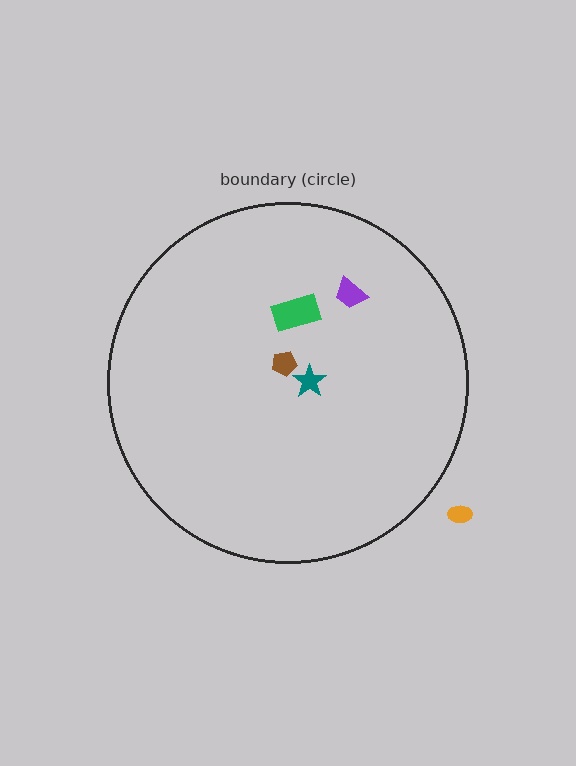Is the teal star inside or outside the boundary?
Inside.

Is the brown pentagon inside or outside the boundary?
Inside.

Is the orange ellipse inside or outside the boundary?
Outside.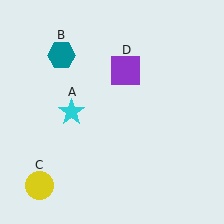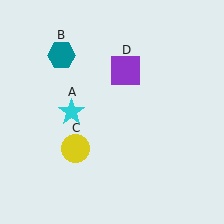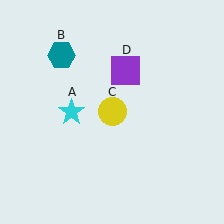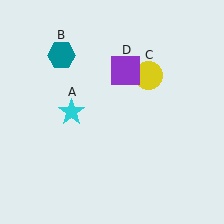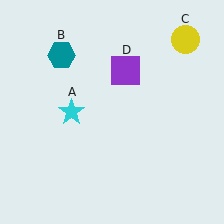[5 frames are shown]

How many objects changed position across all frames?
1 object changed position: yellow circle (object C).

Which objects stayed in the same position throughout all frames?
Cyan star (object A) and teal hexagon (object B) and purple square (object D) remained stationary.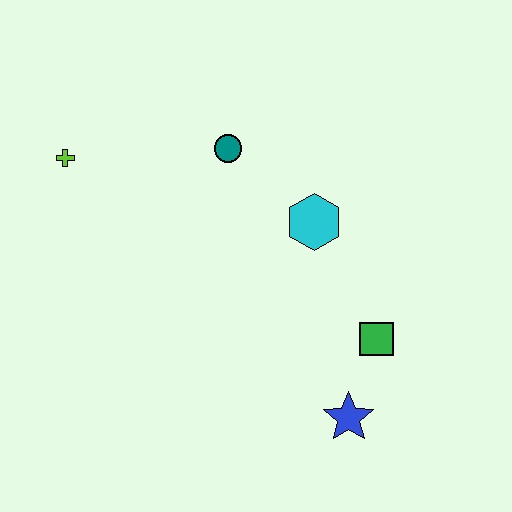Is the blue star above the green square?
No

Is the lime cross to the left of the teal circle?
Yes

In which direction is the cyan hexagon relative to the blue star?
The cyan hexagon is above the blue star.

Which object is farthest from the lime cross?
The blue star is farthest from the lime cross.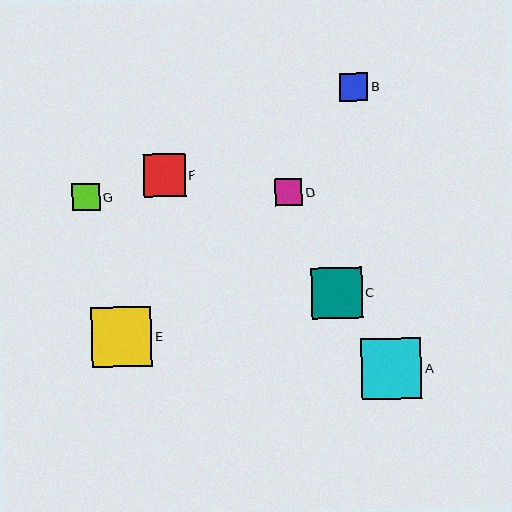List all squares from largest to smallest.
From largest to smallest: A, E, C, F, B, G, D.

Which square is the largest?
Square A is the largest with a size of approximately 61 pixels.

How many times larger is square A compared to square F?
Square A is approximately 1.4 times the size of square F.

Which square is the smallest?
Square D is the smallest with a size of approximately 27 pixels.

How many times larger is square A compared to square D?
Square A is approximately 2.2 times the size of square D.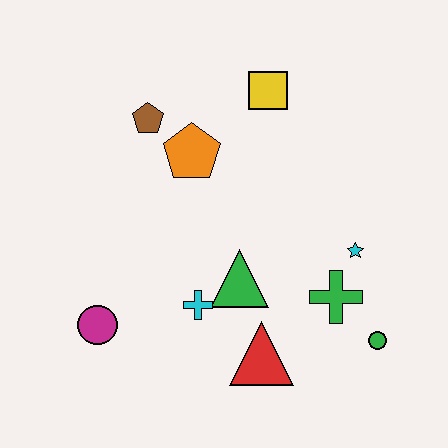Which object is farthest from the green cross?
The brown pentagon is farthest from the green cross.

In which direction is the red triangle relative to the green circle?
The red triangle is to the left of the green circle.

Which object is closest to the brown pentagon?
The orange pentagon is closest to the brown pentagon.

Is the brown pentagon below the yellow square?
Yes